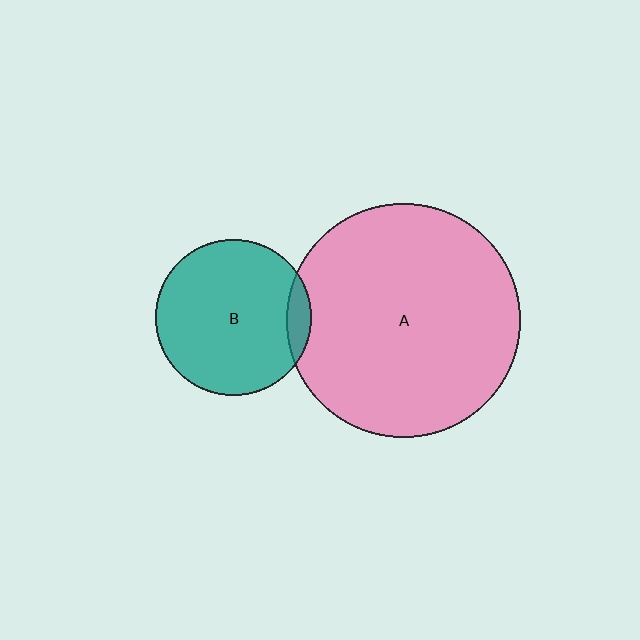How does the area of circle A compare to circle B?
Approximately 2.3 times.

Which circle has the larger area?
Circle A (pink).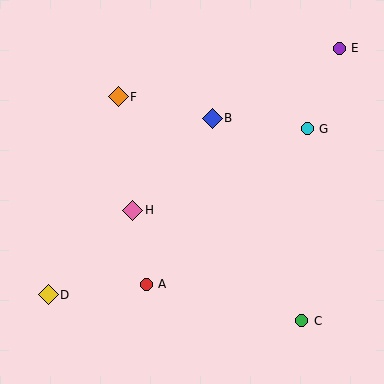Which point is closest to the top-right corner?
Point E is closest to the top-right corner.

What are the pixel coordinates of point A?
Point A is at (146, 284).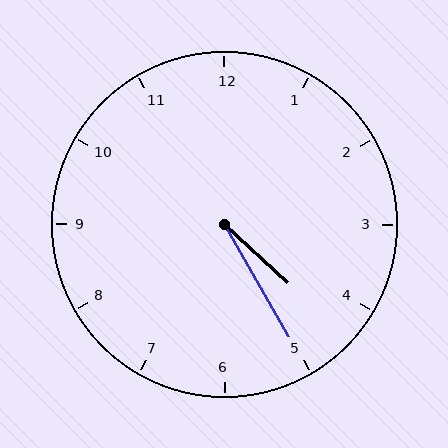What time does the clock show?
4:25.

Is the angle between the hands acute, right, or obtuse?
It is acute.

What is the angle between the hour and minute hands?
Approximately 18 degrees.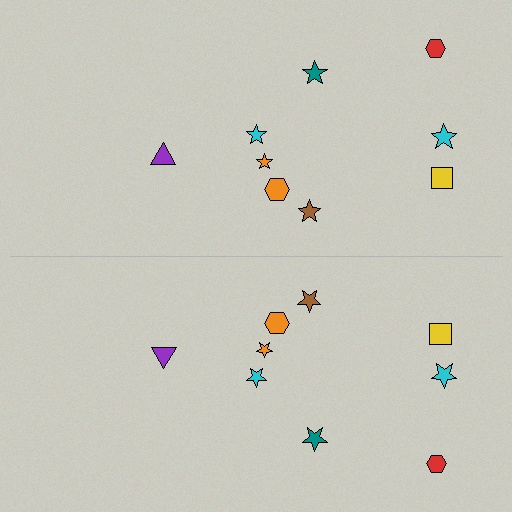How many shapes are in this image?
There are 18 shapes in this image.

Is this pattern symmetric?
Yes, this pattern has bilateral (reflection) symmetry.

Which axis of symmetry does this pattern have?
The pattern has a horizontal axis of symmetry running through the center of the image.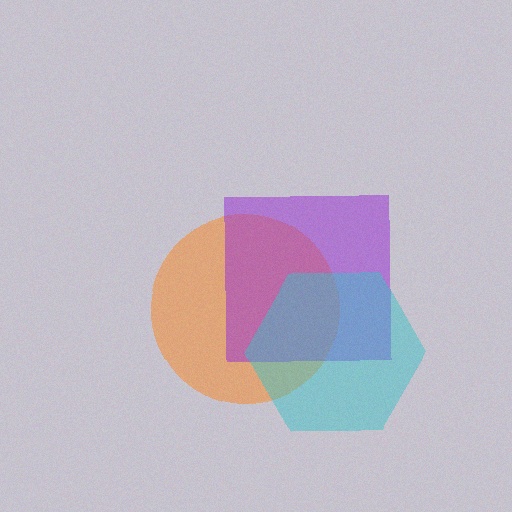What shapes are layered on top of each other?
The layered shapes are: an orange circle, a purple square, a cyan hexagon.